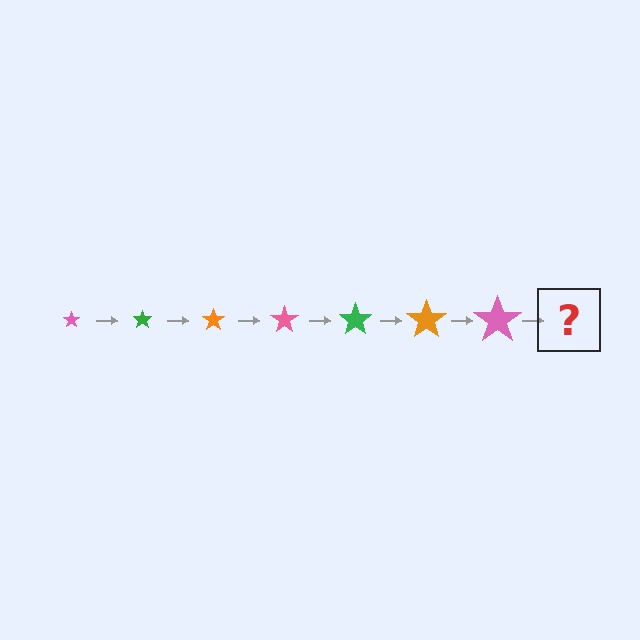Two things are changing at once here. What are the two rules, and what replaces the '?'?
The two rules are that the star grows larger each step and the color cycles through pink, green, and orange. The '?' should be a green star, larger than the previous one.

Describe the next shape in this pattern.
It should be a green star, larger than the previous one.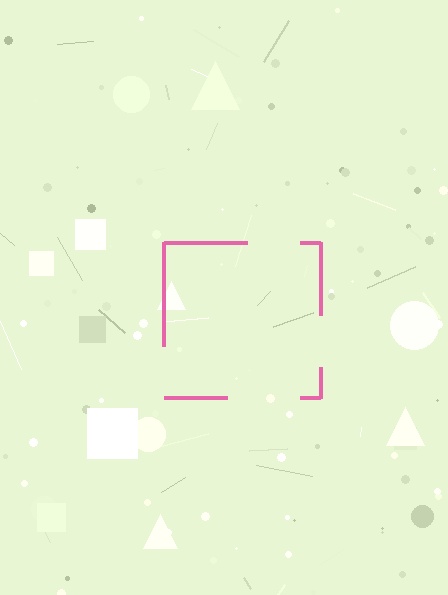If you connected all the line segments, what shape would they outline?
They would outline a square.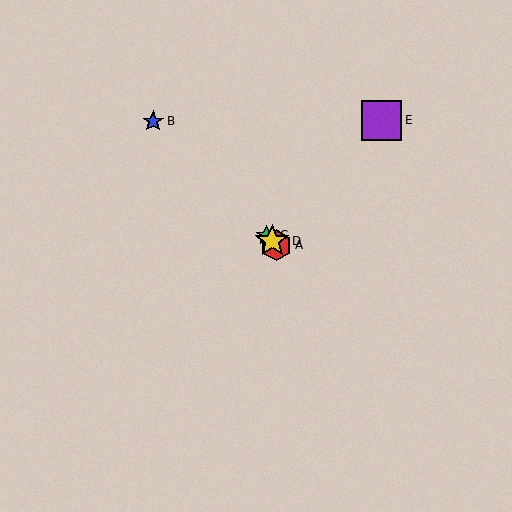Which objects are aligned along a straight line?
Objects A, B, C, D are aligned along a straight line.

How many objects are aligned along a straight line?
4 objects (A, B, C, D) are aligned along a straight line.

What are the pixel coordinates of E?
Object E is at (382, 120).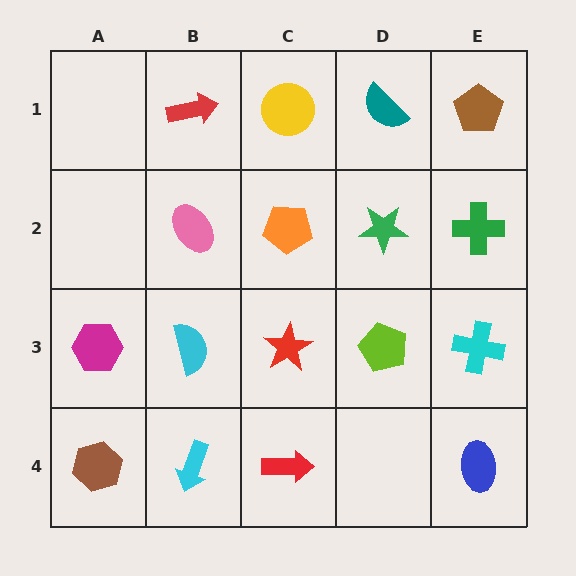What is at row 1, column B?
A red arrow.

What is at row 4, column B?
A cyan arrow.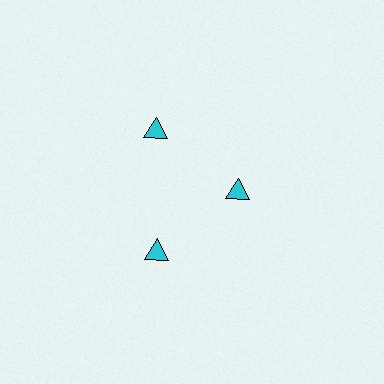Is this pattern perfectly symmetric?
No. The 3 cyan triangles are arranged in a ring, but one element near the 3 o'clock position is pulled inward toward the center, breaking the 3-fold rotational symmetry.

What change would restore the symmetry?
The symmetry would be restored by moving it outward, back onto the ring so that all 3 triangles sit at equal angles and equal distance from the center.